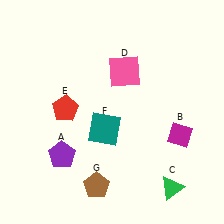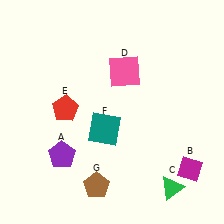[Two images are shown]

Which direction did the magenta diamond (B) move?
The magenta diamond (B) moved down.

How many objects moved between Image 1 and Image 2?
1 object moved between the two images.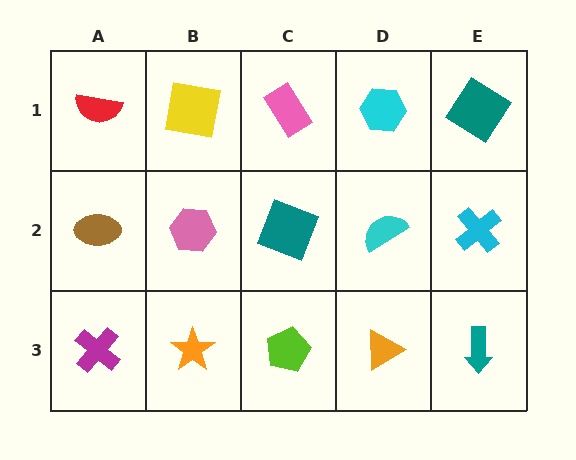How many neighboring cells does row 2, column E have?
3.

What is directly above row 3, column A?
A brown ellipse.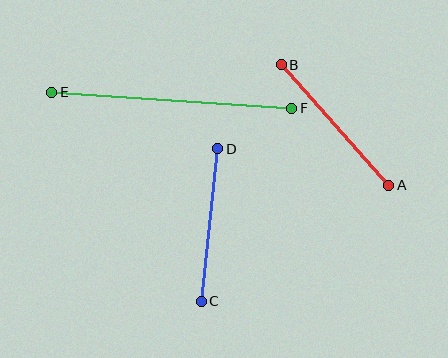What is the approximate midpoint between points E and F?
The midpoint is at approximately (172, 100) pixels.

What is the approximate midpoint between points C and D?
The midpoint is at approximately (210, 225) pixels.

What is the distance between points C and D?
The distance is approximately 153 pixels.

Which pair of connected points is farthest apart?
Points E and F are farthest apart.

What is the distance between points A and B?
The distance is approximately 161 pixels.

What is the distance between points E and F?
The distance is approximately 240 pixels.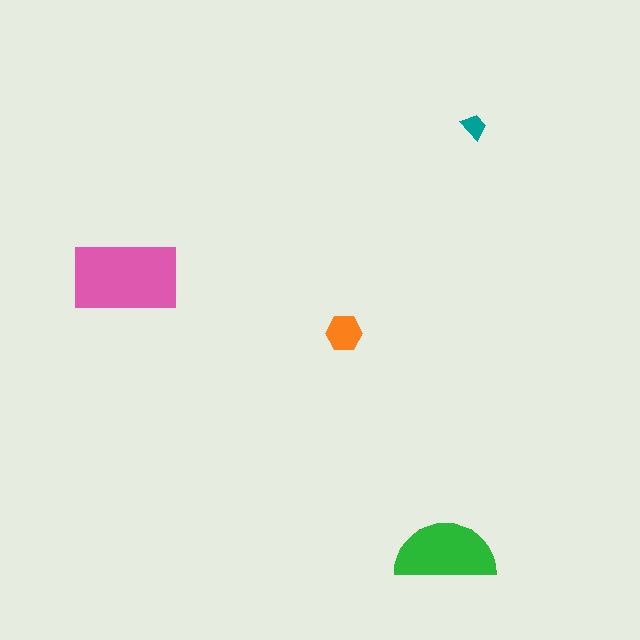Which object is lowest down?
The green semicircle is bottommost.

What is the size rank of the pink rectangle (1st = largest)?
1st.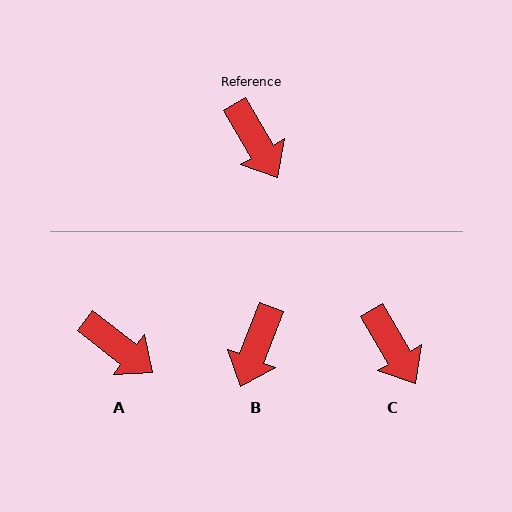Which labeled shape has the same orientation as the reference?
C.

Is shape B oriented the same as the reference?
No, it is off by about 52 degrees.